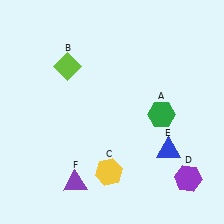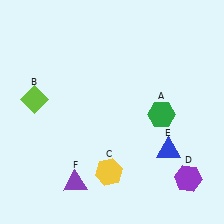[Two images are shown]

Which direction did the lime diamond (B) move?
The lime diamond (B) moved left.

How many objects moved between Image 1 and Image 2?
1 object moved between the two images.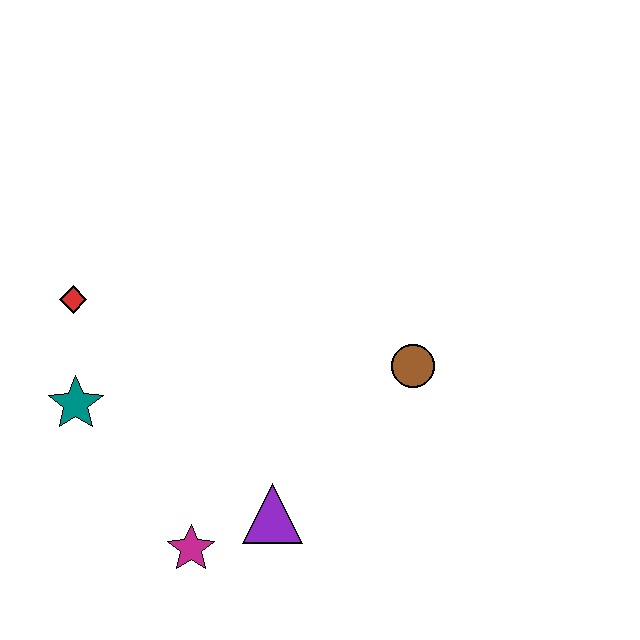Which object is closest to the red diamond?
The teal star is closest to the red diamond.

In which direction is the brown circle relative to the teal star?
The brown circle is to the right of the teal star.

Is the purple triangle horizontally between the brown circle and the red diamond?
Yes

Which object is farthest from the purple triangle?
The red diamond is farthest from the purple triangle.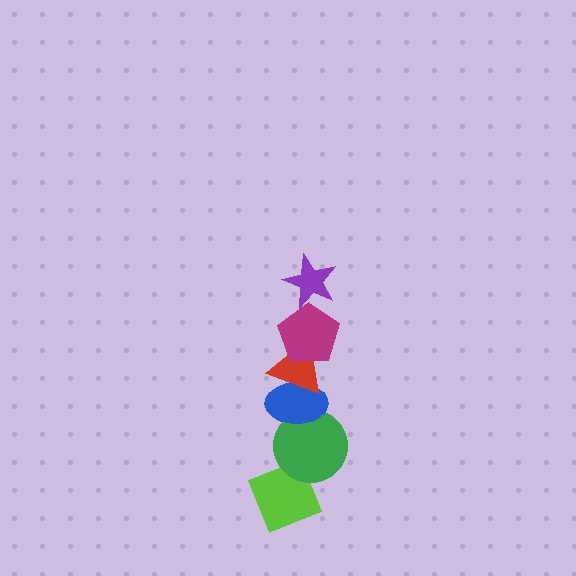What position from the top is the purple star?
The purple star is 1st from the top.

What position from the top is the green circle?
The green circle is 5th from the top.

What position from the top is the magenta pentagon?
The magenta pentagon is 2nd from the top.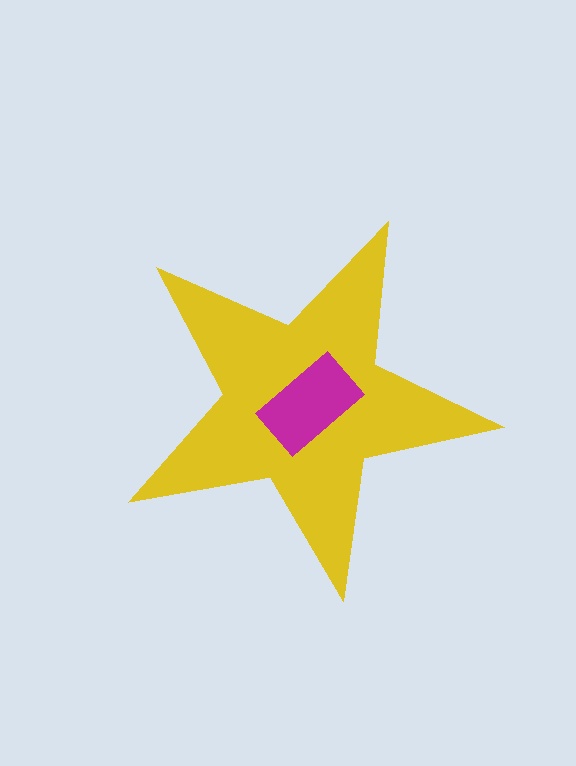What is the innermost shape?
The magenta rectangle.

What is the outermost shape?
The yellow star.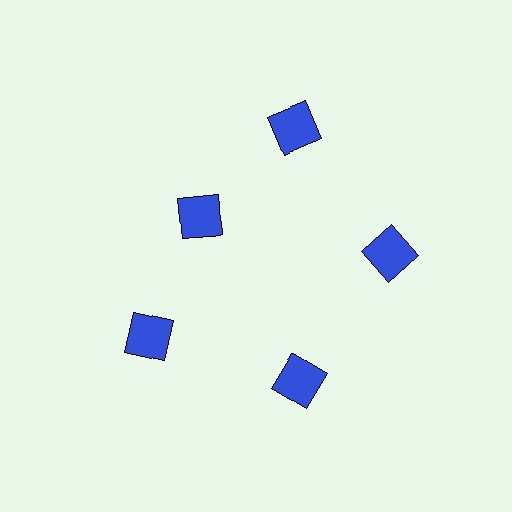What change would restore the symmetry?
The symmetry would be restored by moving it outward, back onto the ring so that all 5 squares sit at equal angles and equal distance from the center.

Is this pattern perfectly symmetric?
No. The 5 blue squares are arranged in a ring, but one element near the 10 o'clock position is pulled inward toward the center, breaking the 5-fold rotational symmetry.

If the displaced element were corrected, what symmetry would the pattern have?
It would have 5-fold rotational symmetry — the pattern would map onto itself every 72 degrees.